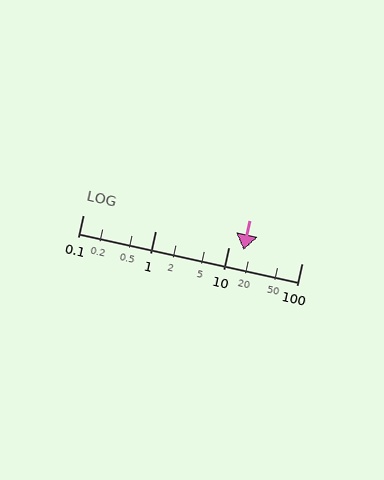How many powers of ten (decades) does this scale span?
The scale spans 3 decades, from 0.1 to 100.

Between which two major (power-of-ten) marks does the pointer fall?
The pointer is between 10 and 100.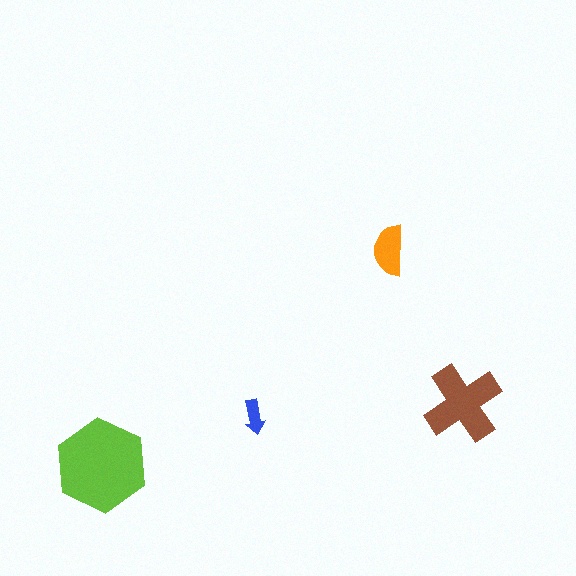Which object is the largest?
The lime hexagon.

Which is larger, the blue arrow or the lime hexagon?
The lime hexagon.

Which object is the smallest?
The blue arrow.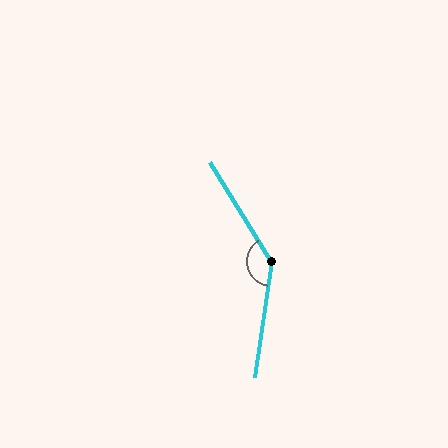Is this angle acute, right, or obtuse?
It is obtuse.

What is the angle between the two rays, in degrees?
Approximately 140 degrees.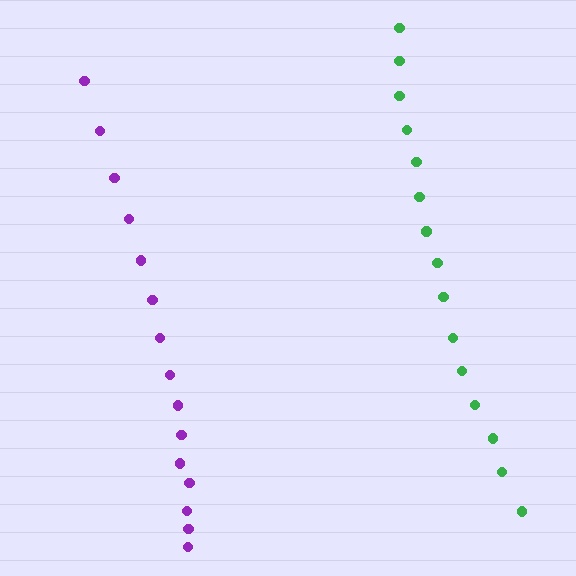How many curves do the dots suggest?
There are 2 distinct paths.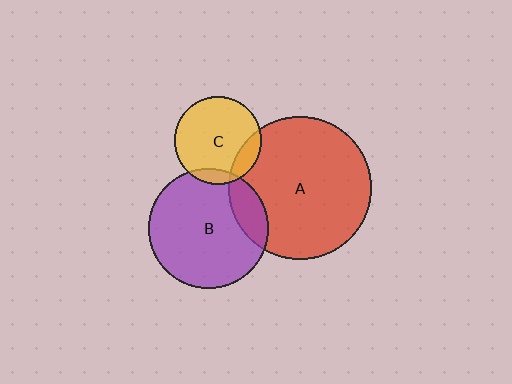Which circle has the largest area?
Circle A (red).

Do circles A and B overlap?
Yes.